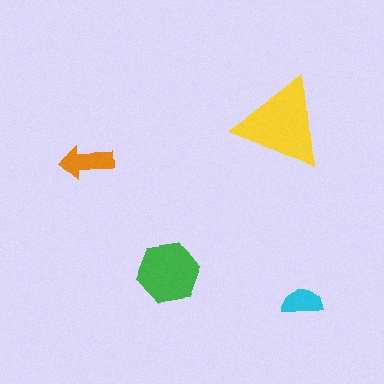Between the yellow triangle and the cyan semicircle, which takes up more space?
The yellow triangle.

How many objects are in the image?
There are 4 objects in the image.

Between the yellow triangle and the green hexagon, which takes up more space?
The yellow triangle.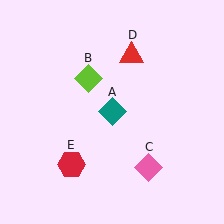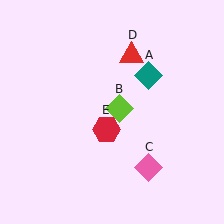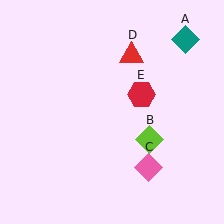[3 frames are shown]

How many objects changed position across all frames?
3 objects changed position: teal diamond (object A), lime diamond (object B), red hexagon (object E).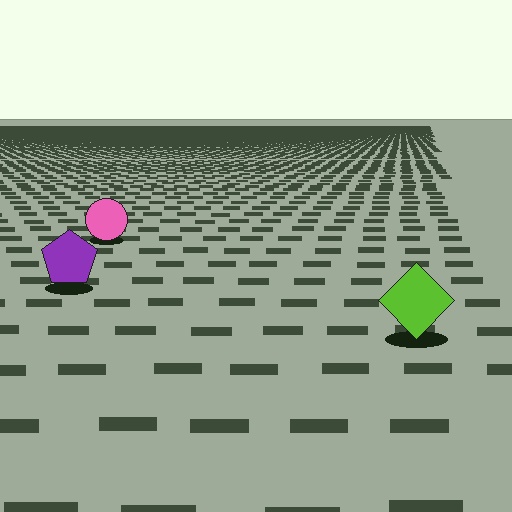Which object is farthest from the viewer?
The pink circle is farthest from the viewer. It appears smaller and the ground texture around it is denser.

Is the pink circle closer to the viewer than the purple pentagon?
No. The purple pentagon is closer — you can tell from the texture gradient: the ground texture is coarser near it.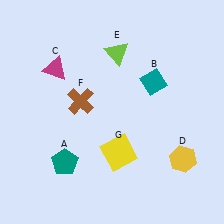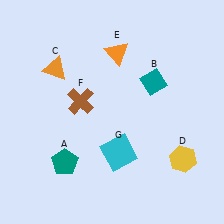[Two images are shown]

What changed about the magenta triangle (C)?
In Image 1, C is magenta. In Image 2, it changed to orange.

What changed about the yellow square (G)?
In Image 1, G is yellow. In Image 2, it changed to cyan.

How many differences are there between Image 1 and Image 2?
There are 3 differences between the two images.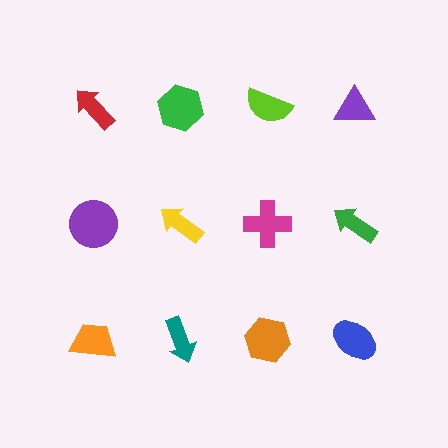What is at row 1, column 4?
A purple triangle.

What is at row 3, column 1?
An orange trapezoid.